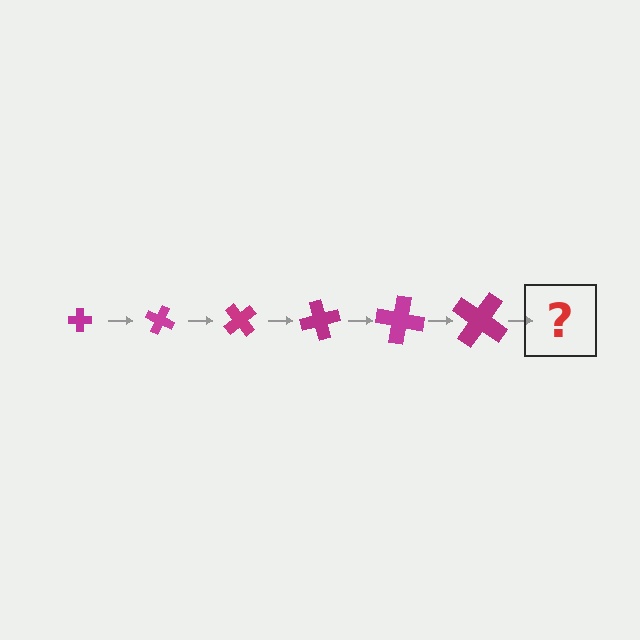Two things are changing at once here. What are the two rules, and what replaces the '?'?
The two rules are that the cross grows larger each step and it rotates 25 degrees each step. The '?' should be a cross, larger than the previous one and rotated 150 degrees from the start.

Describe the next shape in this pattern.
It should be a cross, larger than the previous one and rotated 150 degrees from the start.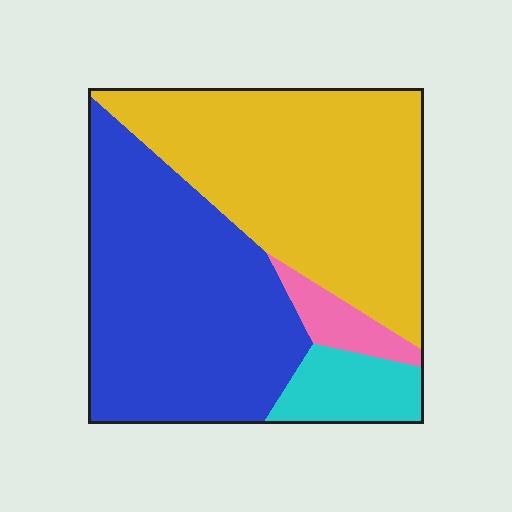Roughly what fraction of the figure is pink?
Pink covers about 5% of the figure.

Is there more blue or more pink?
Blue.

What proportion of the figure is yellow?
Yellow takes up about two fifths (2/5) of the figure.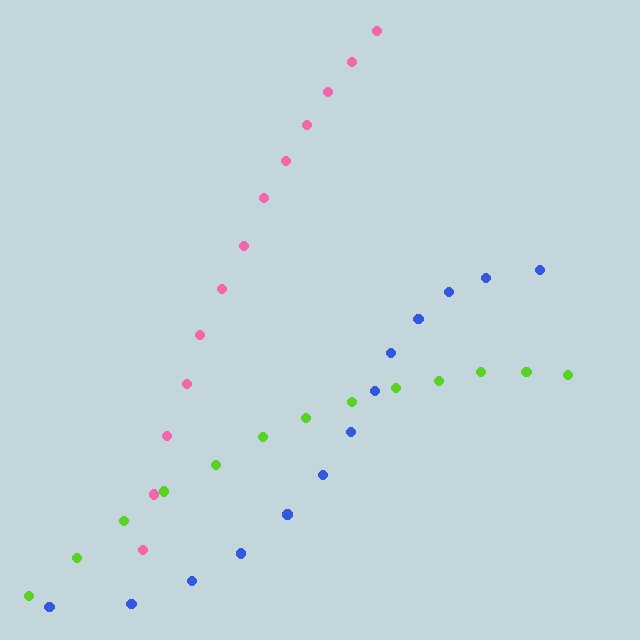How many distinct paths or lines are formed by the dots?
There are 3 distinct paths.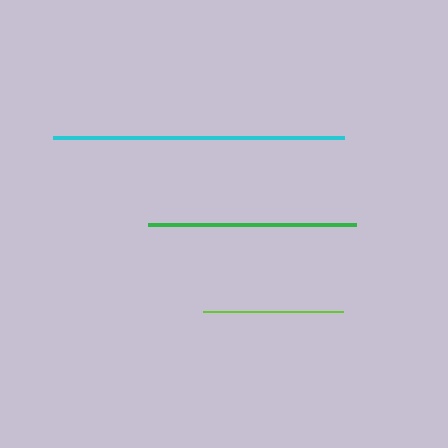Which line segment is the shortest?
The lime line is the shortest at approximately 140 pixels.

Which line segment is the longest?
The cyan line is the longest at approximately 292 pixels.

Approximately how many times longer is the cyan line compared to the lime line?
The cyan line is approximately 2.1 times the length of the lime line.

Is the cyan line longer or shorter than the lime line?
The cyan line is longer than the lime line.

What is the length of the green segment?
The green segment is approximately 208 pixels long.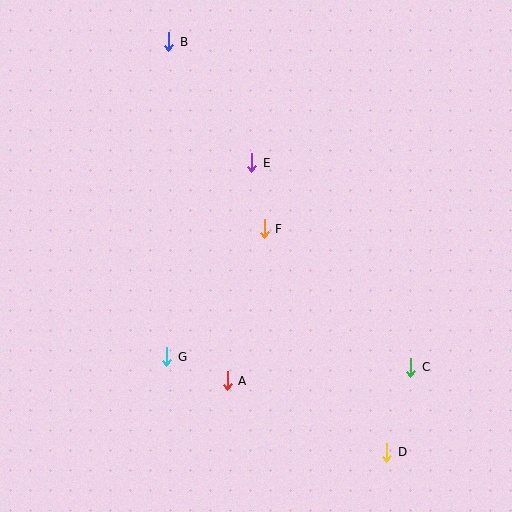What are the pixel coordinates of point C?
Point C is at (411, 367).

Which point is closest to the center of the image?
Point F at (264, 229) is closest to the center.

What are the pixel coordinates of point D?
Point D is at (387, 452).